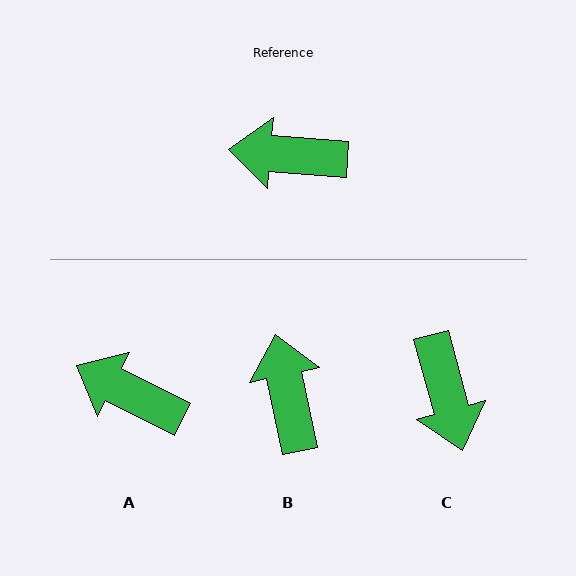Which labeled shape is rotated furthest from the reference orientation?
C, about 110 degrees away.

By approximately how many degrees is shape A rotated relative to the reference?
Approximately 22 degrees clockwise.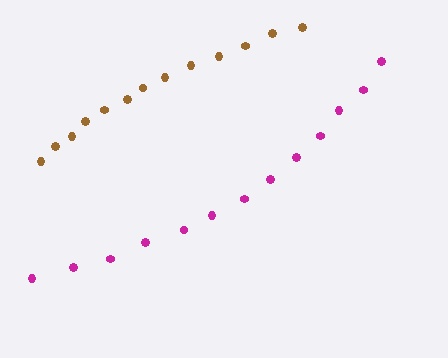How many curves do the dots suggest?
There are 2 distinct paths.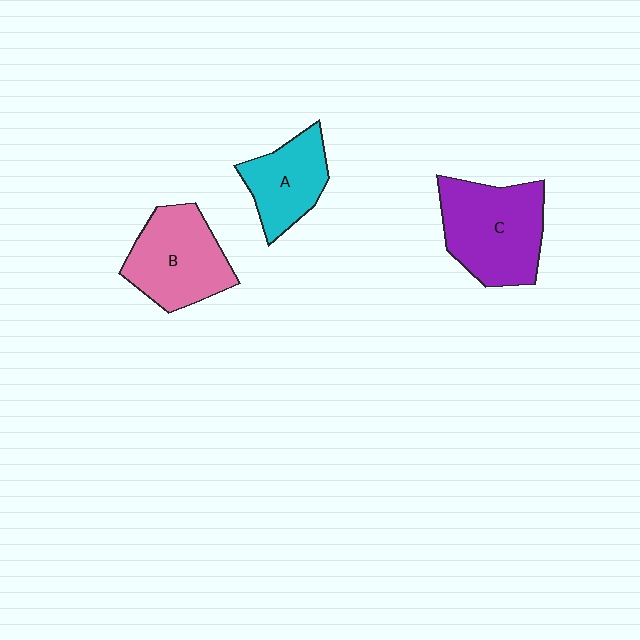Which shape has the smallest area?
Shape A (cyan).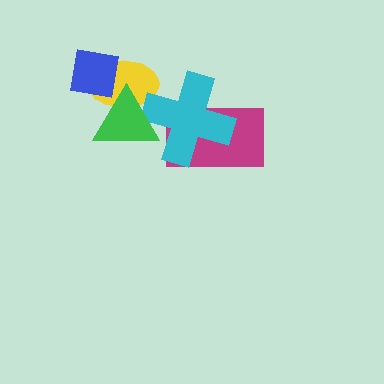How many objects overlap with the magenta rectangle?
1 object overlaps with the magenta rectangle.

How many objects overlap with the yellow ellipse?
2 objects overlap with the yellow ellipse.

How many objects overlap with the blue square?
2 objects overlap with the blue square.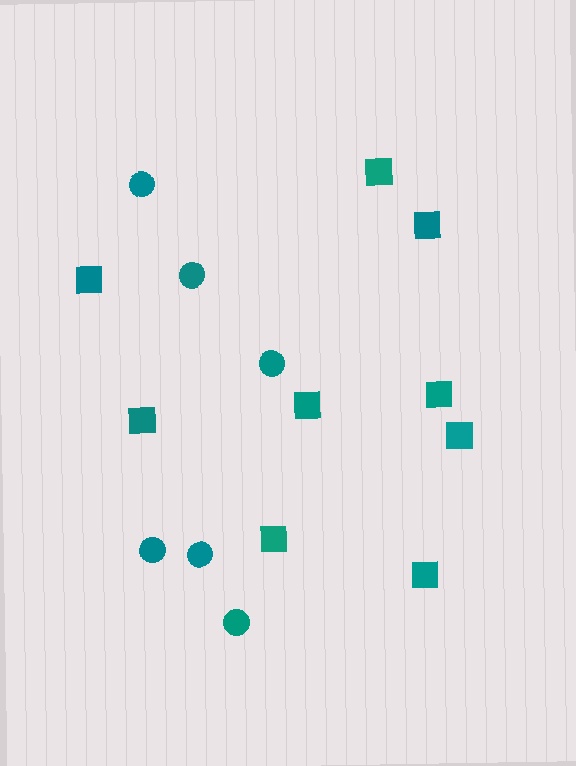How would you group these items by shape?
There are 2 groups: one group of squares (9) and one group of circles (6).